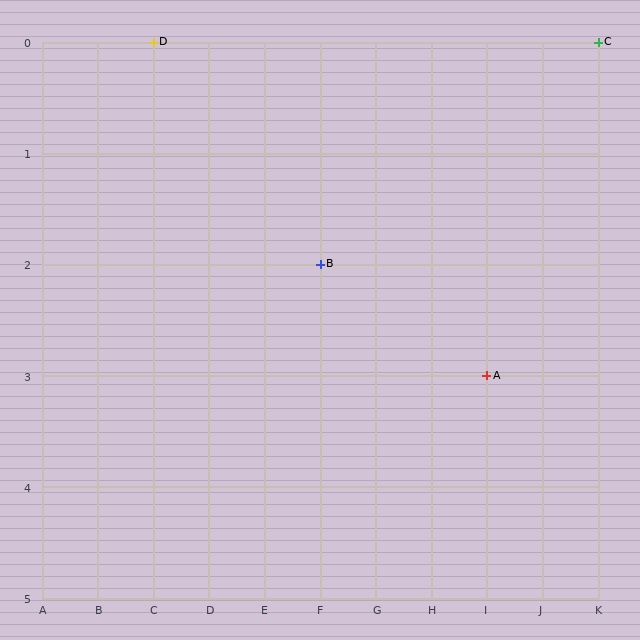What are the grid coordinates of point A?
Point A is at grid coordinates (I, 3).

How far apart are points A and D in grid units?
Points A and D are 6 columns and 3 rows apart (about 6.7 grid units diagonally).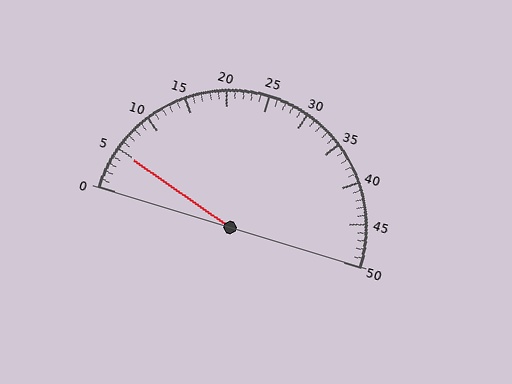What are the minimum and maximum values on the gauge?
The gauge ranges from 0 to 50.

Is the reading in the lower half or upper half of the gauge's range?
The reading is in the lower half of the range (0 to 50).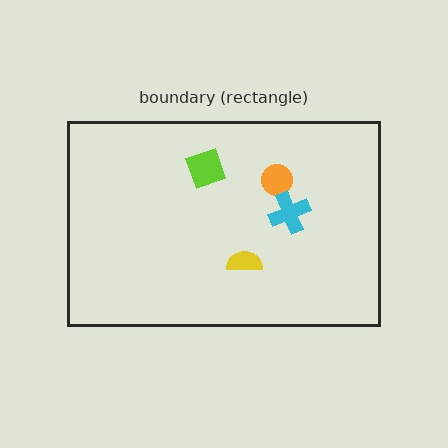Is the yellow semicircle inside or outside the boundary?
Inside.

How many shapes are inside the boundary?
4 inside, 0 outside.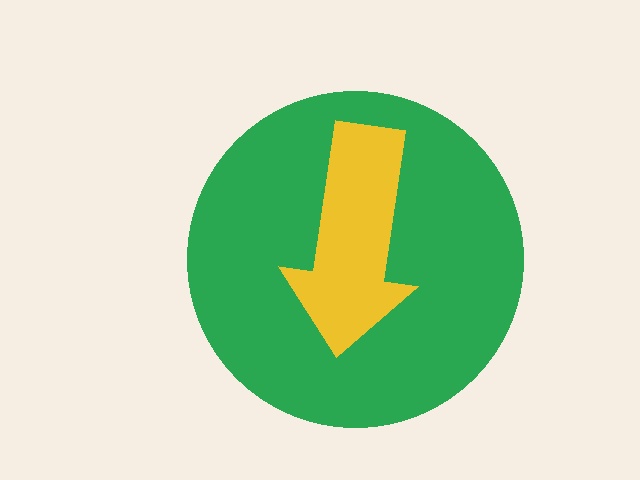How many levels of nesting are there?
2.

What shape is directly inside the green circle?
The yellow arrow.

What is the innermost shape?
The yellow arrow.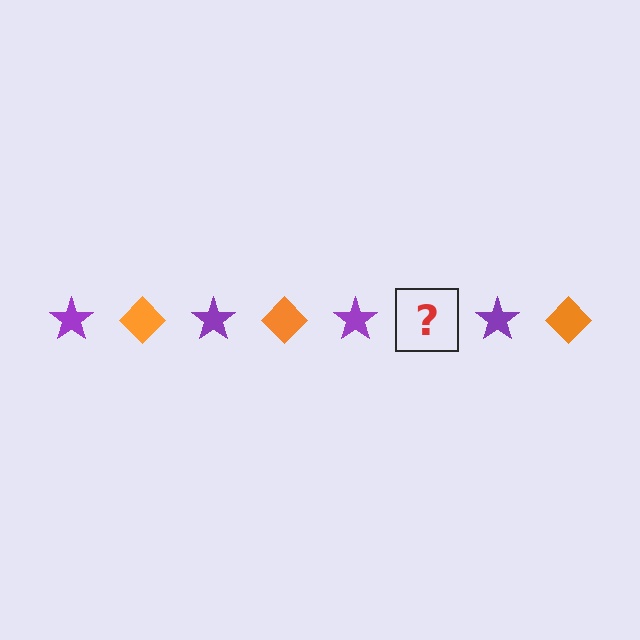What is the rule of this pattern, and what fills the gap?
The rule is that the pattern alternates between purple star and orange diamond. The gap should be filled with an orange diamond.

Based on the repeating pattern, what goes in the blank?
The blank should be an orange diamond.